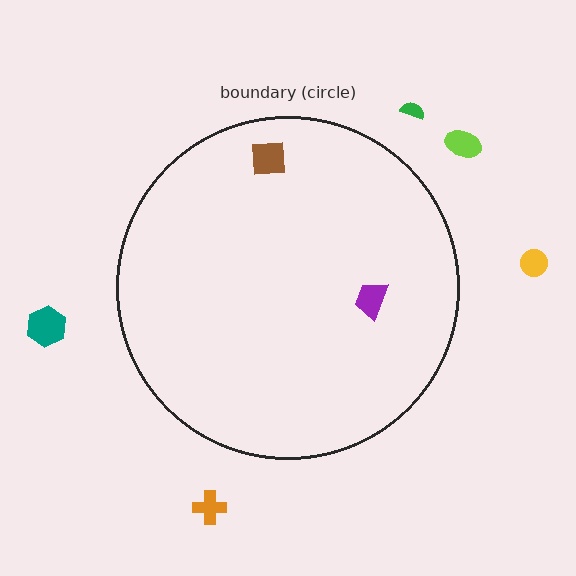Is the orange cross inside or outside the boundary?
Outside.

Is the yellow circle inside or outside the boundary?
Outside.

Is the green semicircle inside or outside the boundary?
Outside.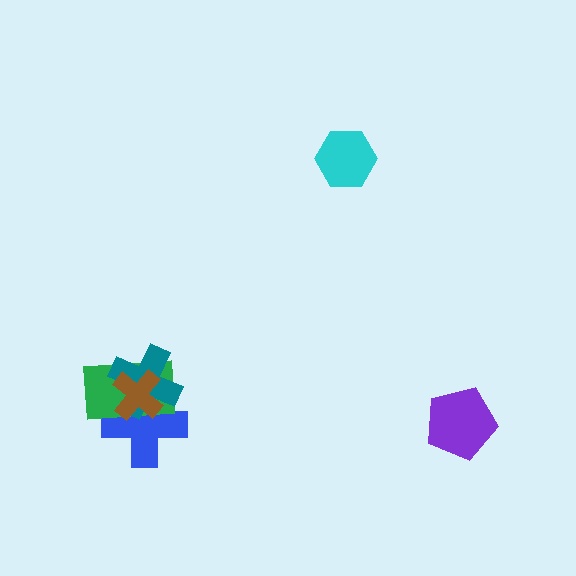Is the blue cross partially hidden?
Yes, it is partially covered by another shape.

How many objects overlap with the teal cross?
3 objects overlap with the teal cross.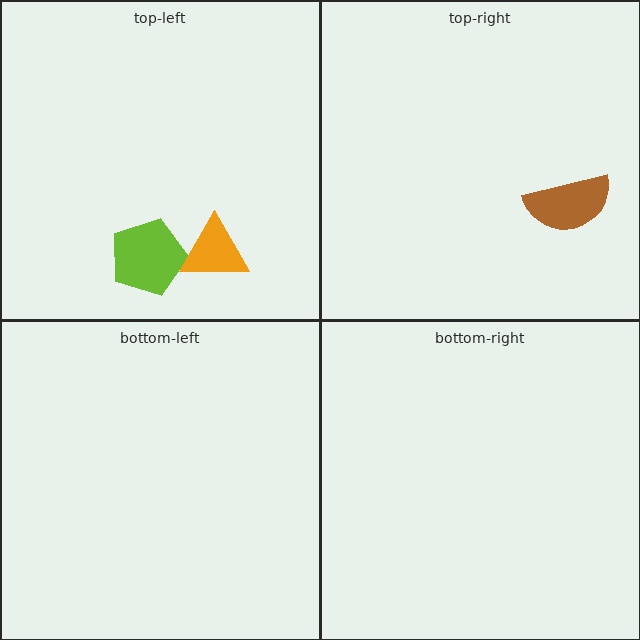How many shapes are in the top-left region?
2.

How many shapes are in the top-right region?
1.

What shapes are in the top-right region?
The brown semicircle.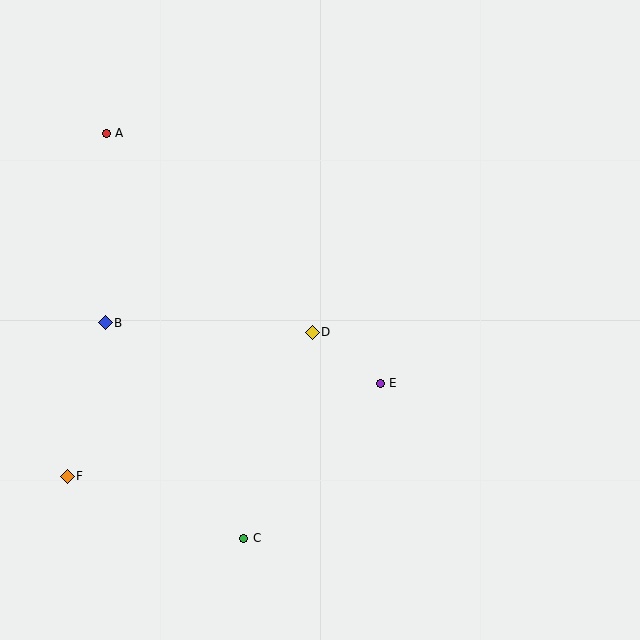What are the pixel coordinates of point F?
Point F is at (67, 476).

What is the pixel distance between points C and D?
The distance between C and D is 217 pixels.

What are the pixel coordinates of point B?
Point B is at (105, 323).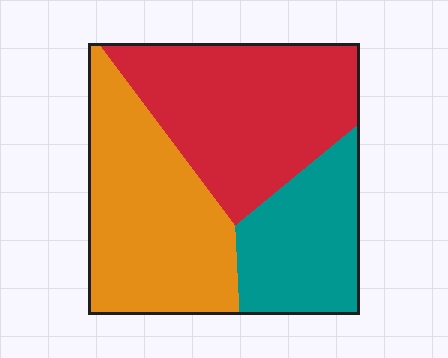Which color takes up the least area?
Teal, at roughly 25%.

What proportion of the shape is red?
Red takes up between a quarter and a half of the shape.